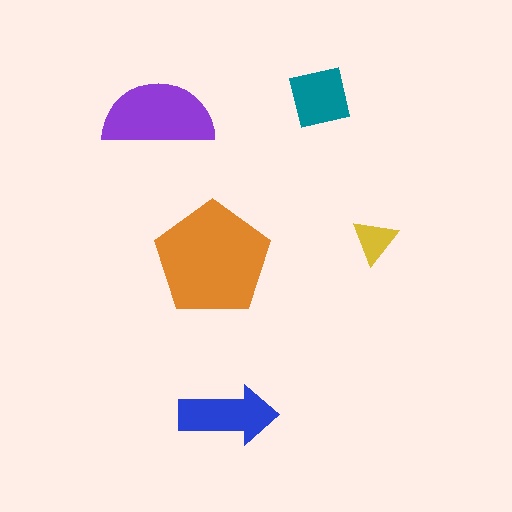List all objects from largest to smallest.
The orange pentagon, the purple semicircle, the blue arrow, the teal square, the yellow triangle.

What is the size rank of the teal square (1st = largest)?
4th.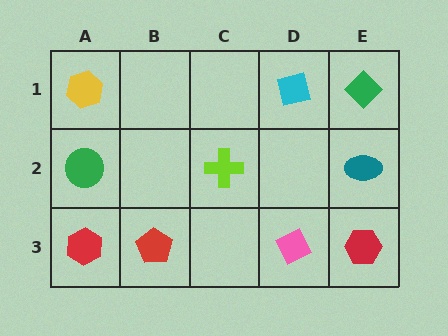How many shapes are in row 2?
3 shapes.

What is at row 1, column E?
A green diamond.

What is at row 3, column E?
A red hexagon.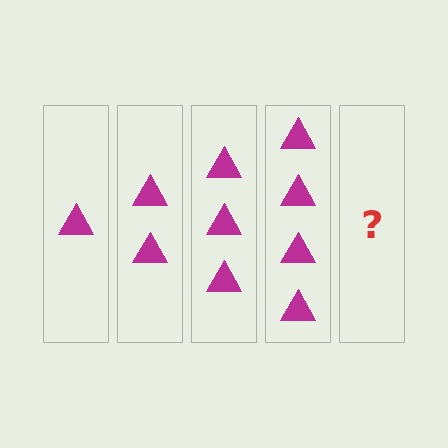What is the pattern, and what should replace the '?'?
The pattern is that each step adds one more triangle. The '?' should be 5 triangles.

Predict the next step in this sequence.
The next step is 5 triangles.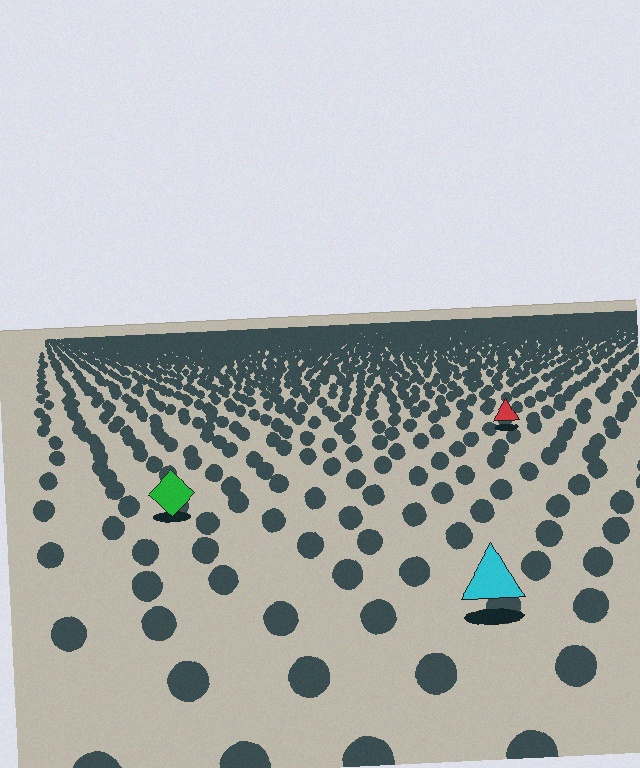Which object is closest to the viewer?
The cyan triangle is closest. The texture marks near it are larger and more spread out.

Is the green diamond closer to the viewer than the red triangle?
Yes. The green diamond is closer — you can tell from the texture gradient: the ground texture is coarser near it.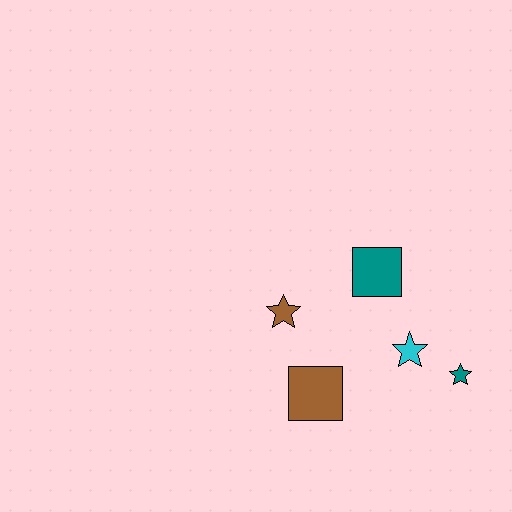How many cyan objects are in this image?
There is 1 cyan object.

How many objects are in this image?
There are 5 objects.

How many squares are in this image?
There are 2 squares.